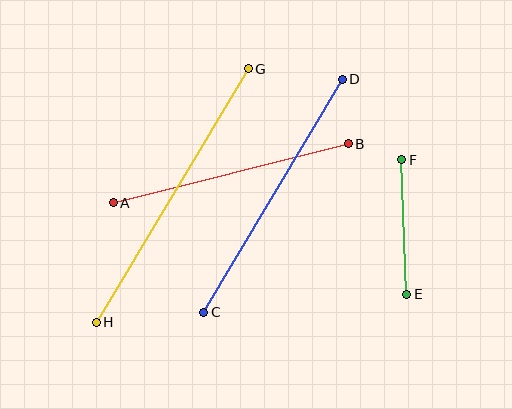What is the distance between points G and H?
The distance is approximately 296 pixels.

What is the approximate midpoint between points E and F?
The midpoint is at approximately (404, 227) pixels.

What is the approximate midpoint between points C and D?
The midpoint is at approximately (273, 196) pixels.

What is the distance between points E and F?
The distance is approximately 135 pixels.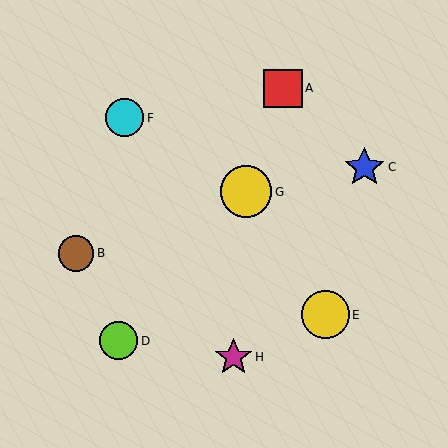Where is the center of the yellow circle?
The center of the yellow circle is at (246, 192).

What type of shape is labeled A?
Shape A is a red square.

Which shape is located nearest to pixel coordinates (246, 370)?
The magenta star (labeled H) at (234, 357) is nearest to that location.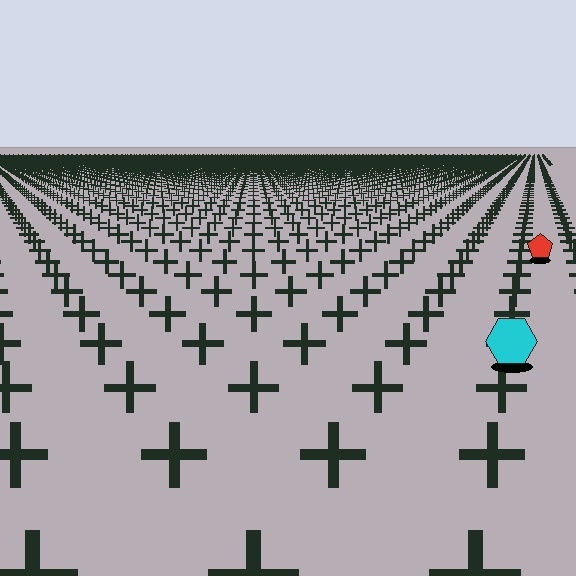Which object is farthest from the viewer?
The red pentagon is farthest from the viewer. It appears smaller and the ground texture around it is denser.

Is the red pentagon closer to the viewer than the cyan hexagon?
No. The cyan hexagon is closer — you can tell from the texture gradient: the ground texture is coarser near it.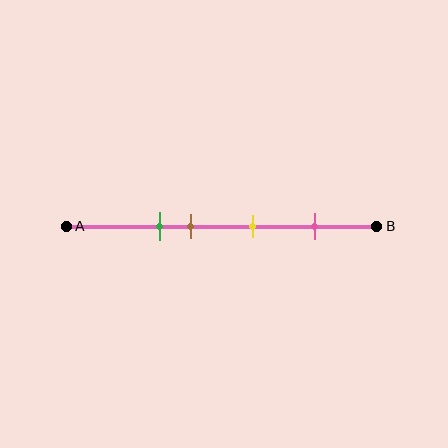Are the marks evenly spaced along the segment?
No, the marks are not evenly spaced.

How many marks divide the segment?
There are 4 marks dividing the segment.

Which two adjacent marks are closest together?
The green and brown marks are the closest adjacent pair.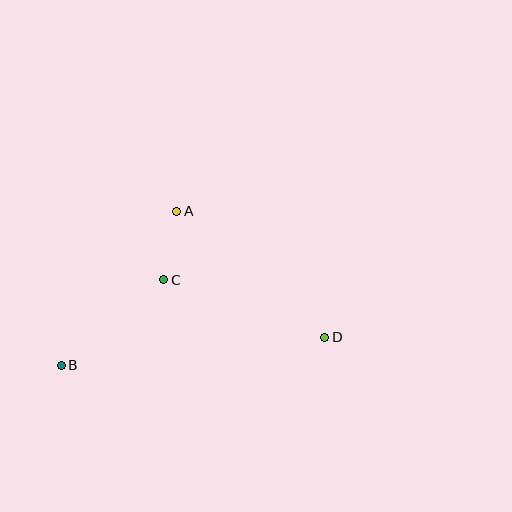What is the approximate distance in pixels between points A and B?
The distance between A and B is approximately 193 pixels.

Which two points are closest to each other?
Points A and C are closest to each other.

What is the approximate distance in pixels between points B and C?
The distance between B and C is approximately 134 pixels.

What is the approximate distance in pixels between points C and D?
The distance between C and D is approximately 171 pixels.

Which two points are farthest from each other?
Points B and D are farthest from each other.